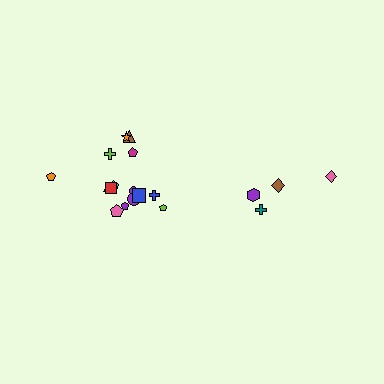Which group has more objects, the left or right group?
The left group.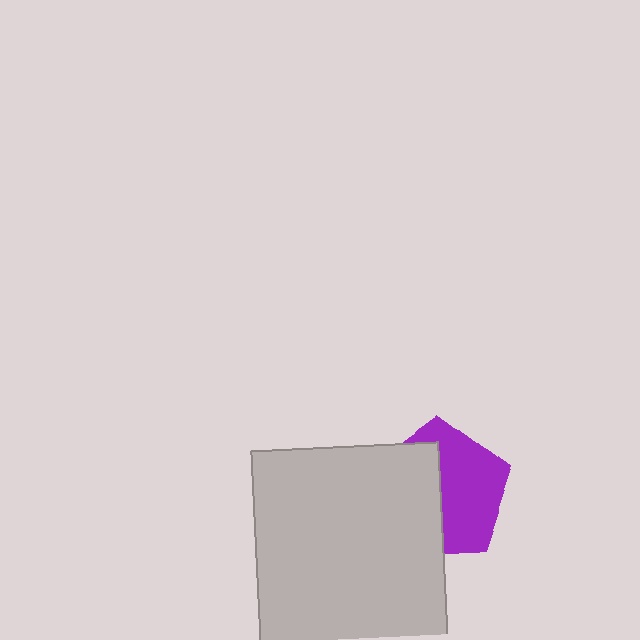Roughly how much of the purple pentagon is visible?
About half of it is visible (roughly 51%).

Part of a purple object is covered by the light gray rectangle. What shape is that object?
It is a pentagon.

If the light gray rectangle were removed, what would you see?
You would see the complete purple pentagon.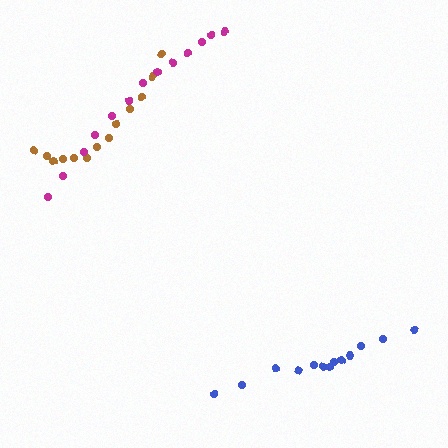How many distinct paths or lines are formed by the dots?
There are 3 distinct paths.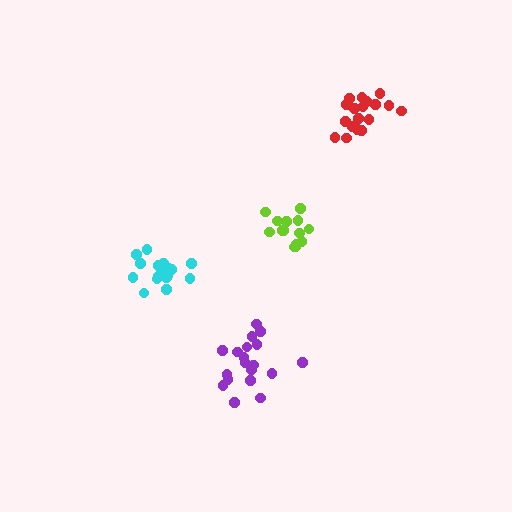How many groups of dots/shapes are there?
There are 4 groups.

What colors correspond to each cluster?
The clusters are colored: lime, cyan, purple, red.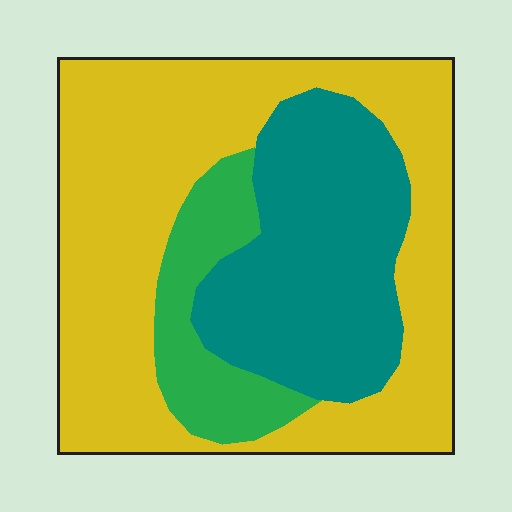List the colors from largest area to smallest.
From largest to smallest: yellow, teal, green.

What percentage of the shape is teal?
Teal takes up between a quarter and a half of the shape.